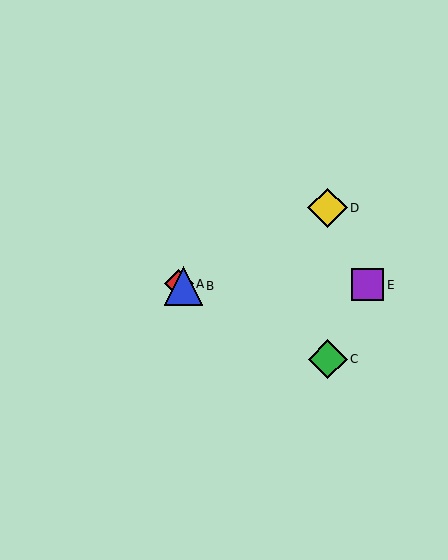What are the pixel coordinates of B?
Object B is at (184, 286).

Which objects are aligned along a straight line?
Objects A, B, C are aligned along a straight line.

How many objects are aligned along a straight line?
3 objects (A, B, C) are aligned along a straight line.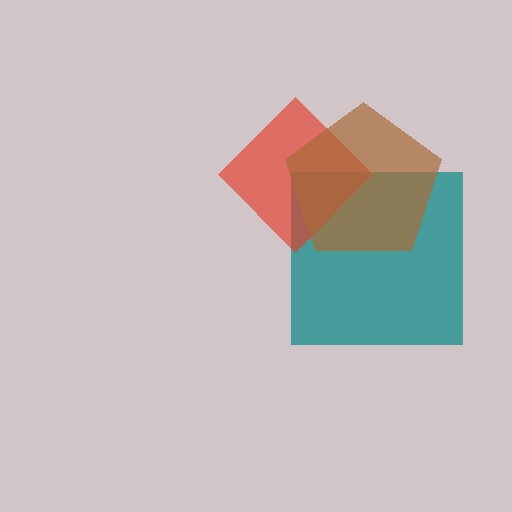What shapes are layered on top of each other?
The layered shapes are: a teal square, a red diamond, a brown pentagon.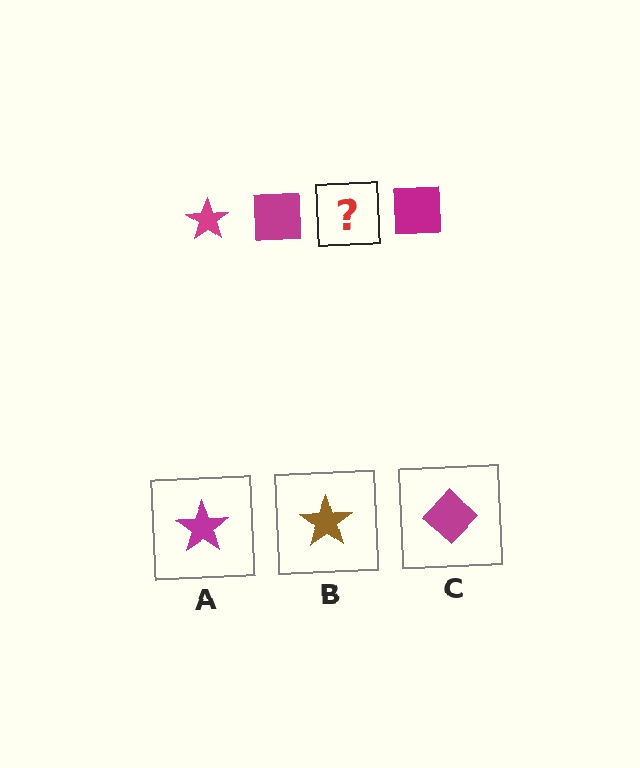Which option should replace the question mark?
Option A.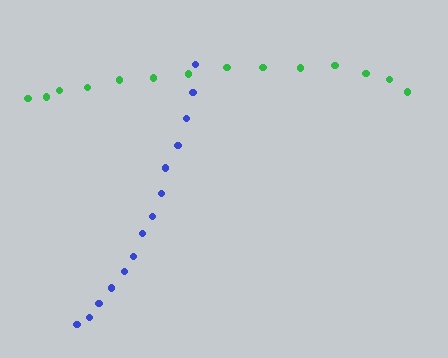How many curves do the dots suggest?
There are 2 distinct paths.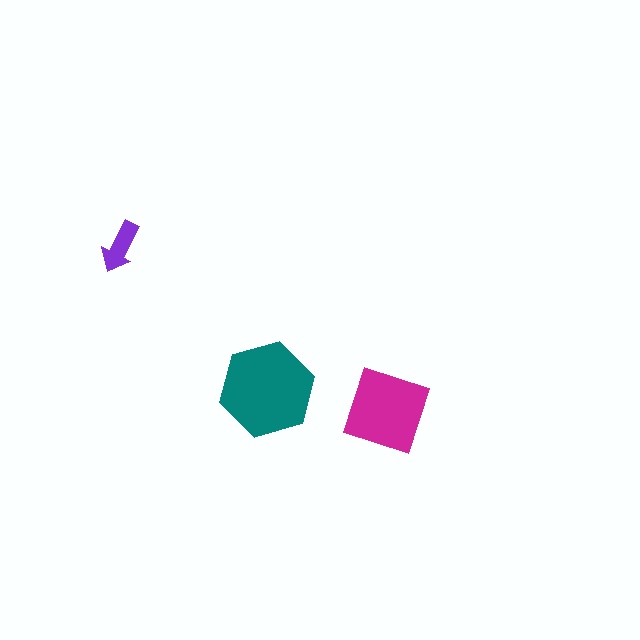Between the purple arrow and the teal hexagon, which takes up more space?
The teal hexagon.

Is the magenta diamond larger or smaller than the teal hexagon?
Smaller.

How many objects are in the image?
There are 3 objects in the image.